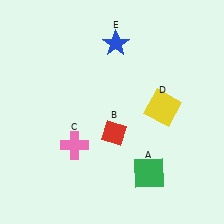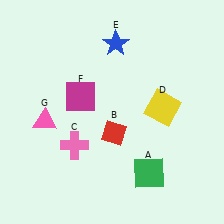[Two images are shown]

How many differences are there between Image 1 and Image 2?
There are 2 differences between the two images.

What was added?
A magenta square (F), a pink triangle (G) were added in Image 2.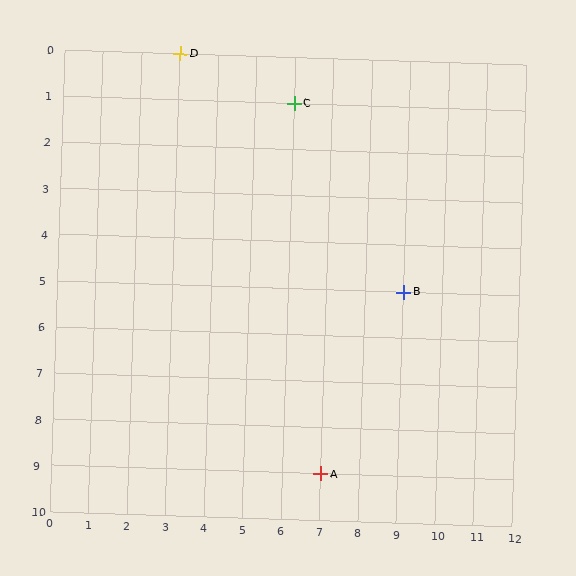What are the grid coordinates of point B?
Point B is at grid coordinates (9, 5).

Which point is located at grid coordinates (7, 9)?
Point A is at (7, 9).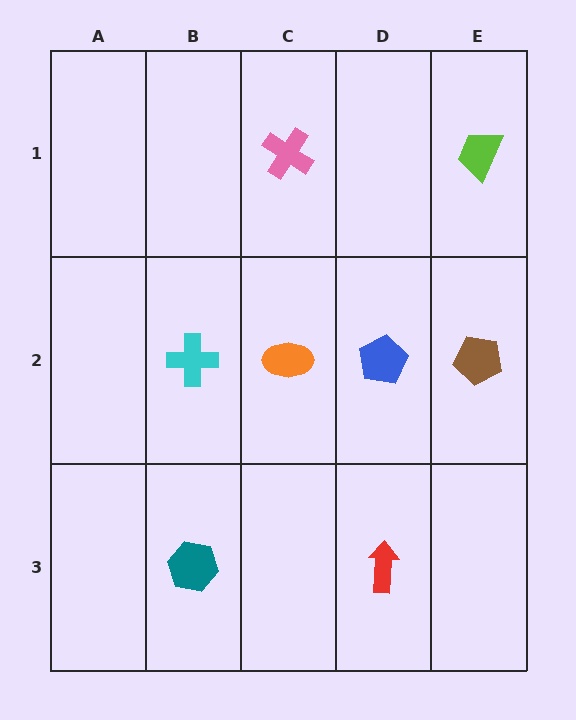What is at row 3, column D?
A red arrow.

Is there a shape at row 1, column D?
No, that cell is empty.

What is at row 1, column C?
A pink cross.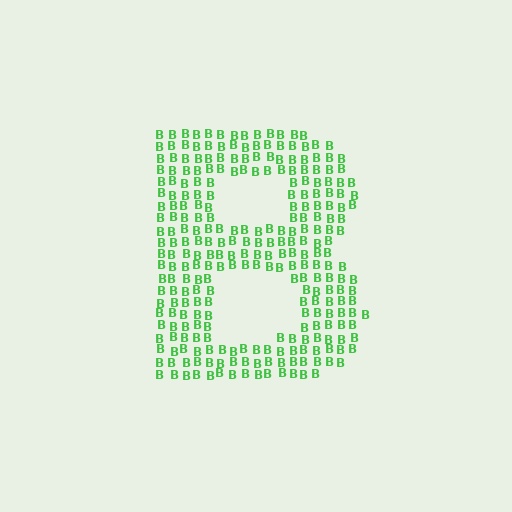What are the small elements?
The small elements are letter B's.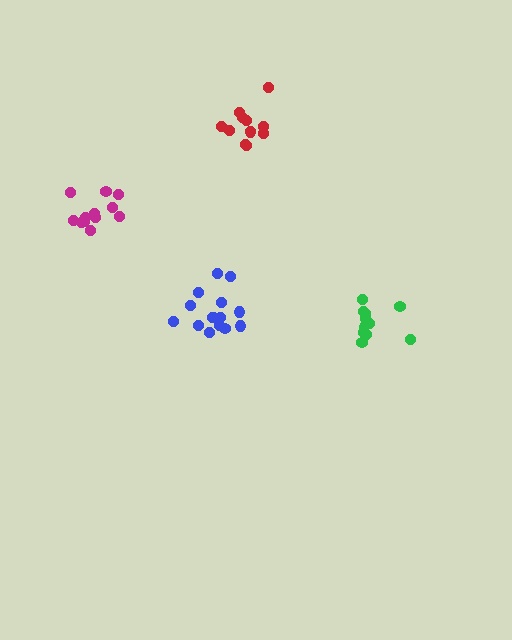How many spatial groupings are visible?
There are 4 spatial groupings.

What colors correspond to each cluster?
The clusters are colored: red, green, magenta, blue.